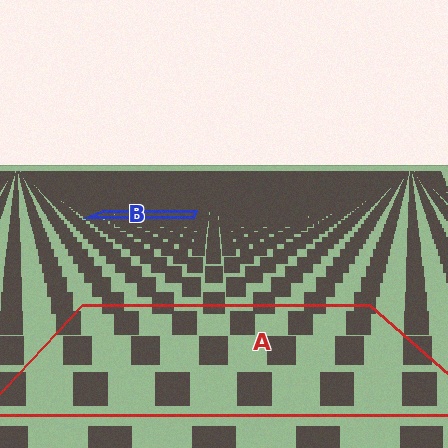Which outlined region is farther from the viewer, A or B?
Region B is farther from the viewer — the texture elements inside it appear smaller and more densely packed.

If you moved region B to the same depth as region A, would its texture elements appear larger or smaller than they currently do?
They would appear larger. At a closer depth, the same texture elements are projected at a bigger on-screen size.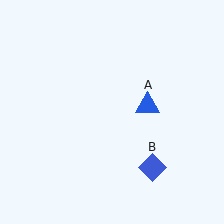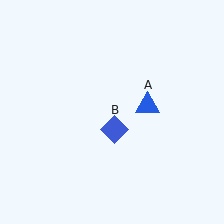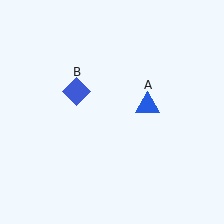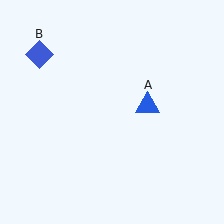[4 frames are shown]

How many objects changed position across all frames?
1 object changed position: blue diamond (object B).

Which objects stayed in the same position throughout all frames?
Blue triangle (object A) remained stationary.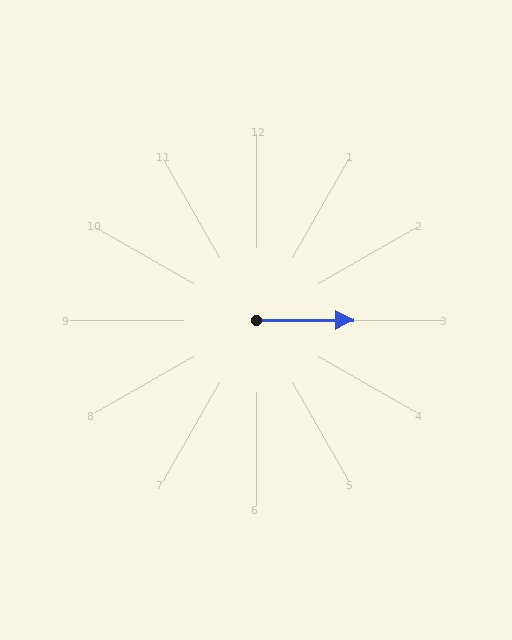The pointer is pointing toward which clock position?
Roughly 3 o'clock.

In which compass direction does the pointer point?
East.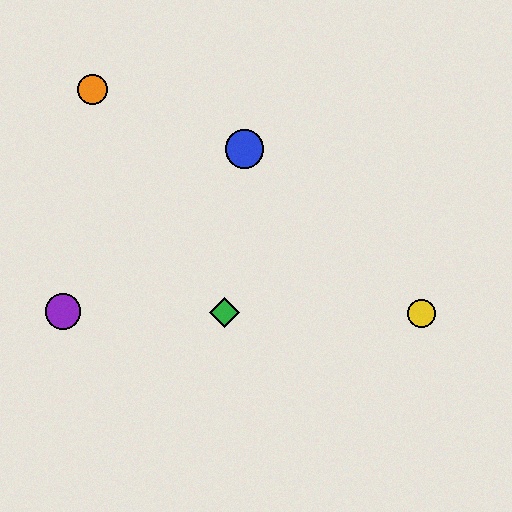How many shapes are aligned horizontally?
4 shapes (the red diamond, the green diamond, the yellow circle, the purple circle) are aligned horizontally.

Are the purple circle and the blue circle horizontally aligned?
No, the purple circle is at y≈312 and the blue circle is at y≈149.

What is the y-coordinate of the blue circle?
The blue circle is at y≈149.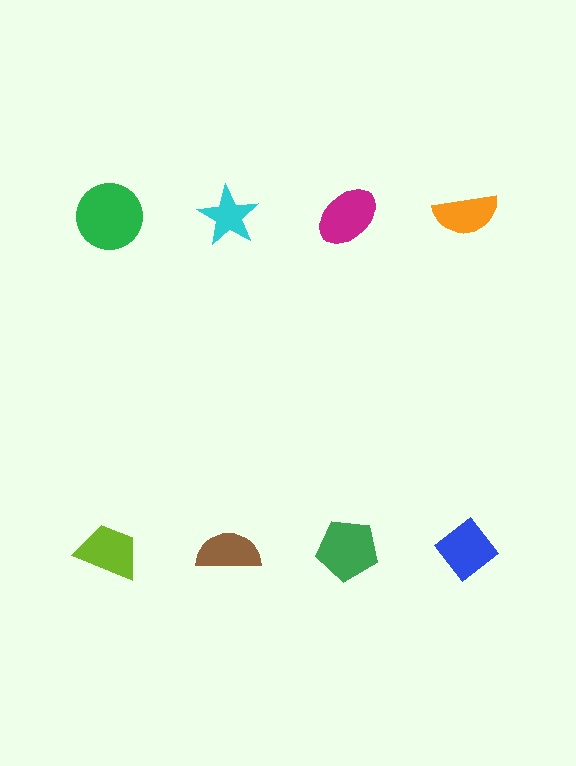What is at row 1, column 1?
A green circle.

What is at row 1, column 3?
A magenta ellipse.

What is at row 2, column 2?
A brown semicircle.